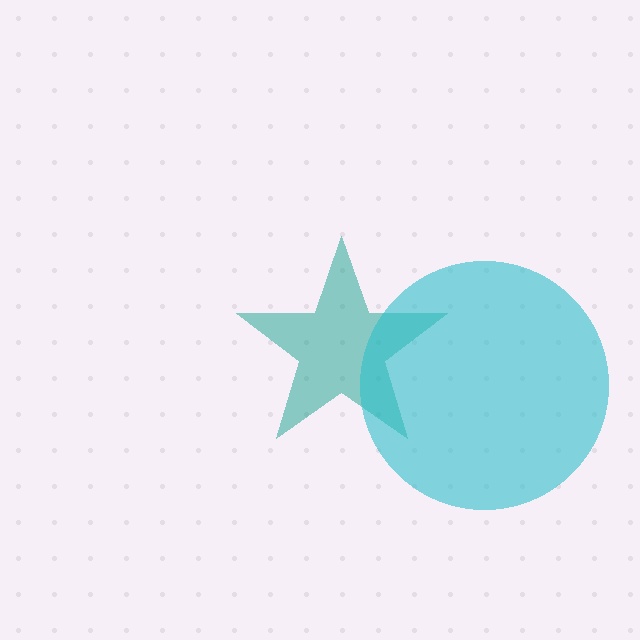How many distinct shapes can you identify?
There are 2 distinct shapes: a teal star, a cyan circle.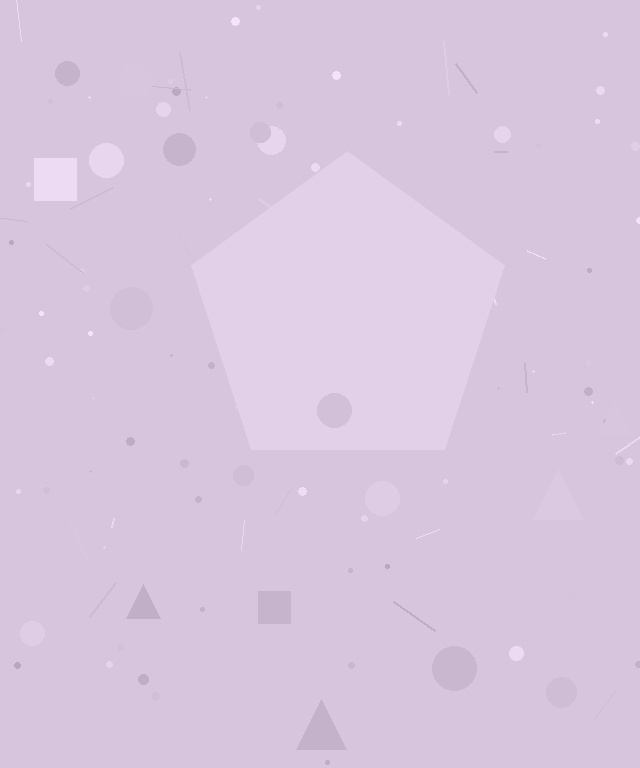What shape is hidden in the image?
A pentagon is hidden in the image.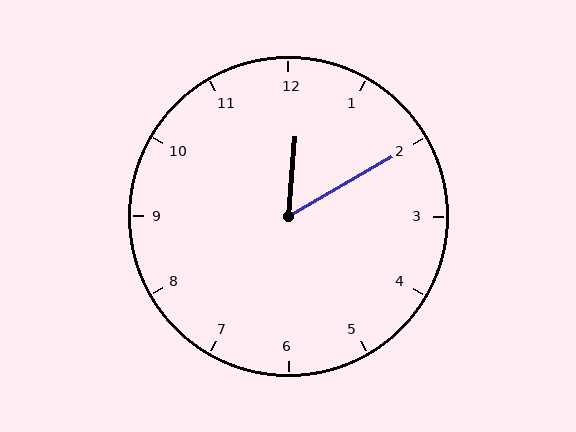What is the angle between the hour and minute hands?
Approximately 55 degrees.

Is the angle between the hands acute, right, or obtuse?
It is acute.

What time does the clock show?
12:10.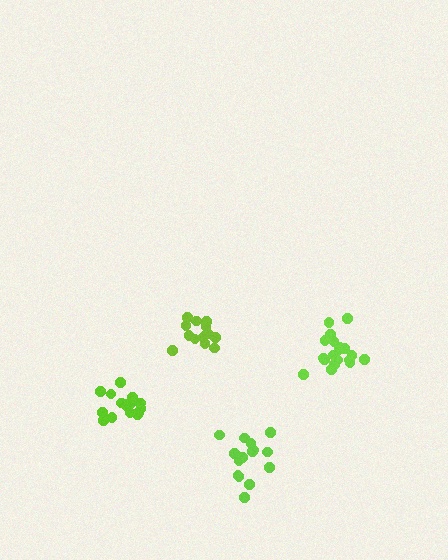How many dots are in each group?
Group 1: 16 dots, Group 2: 19 dots, Group 3: 15 dots, Group 4: 15 dots (65 total).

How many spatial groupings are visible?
There are 4 spatial groupings.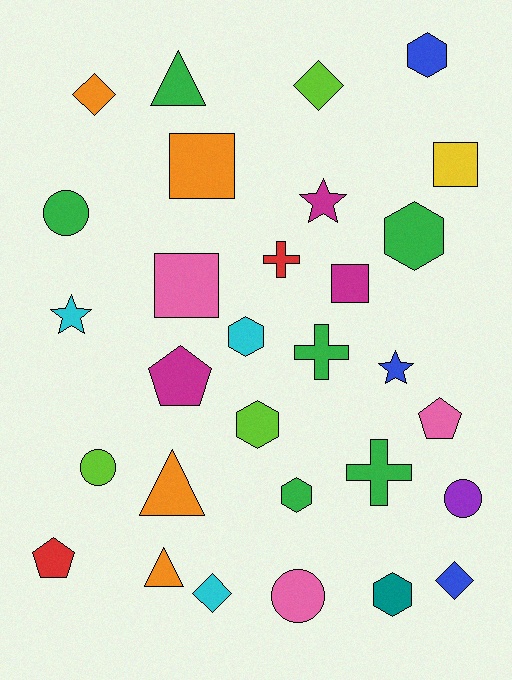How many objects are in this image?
There are 30 objects.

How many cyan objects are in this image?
There are 3 cyan objects.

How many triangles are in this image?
There are 3 triangles.